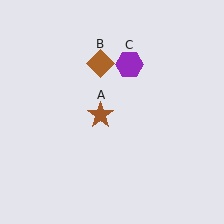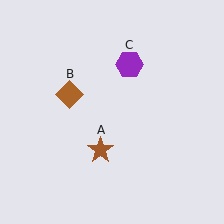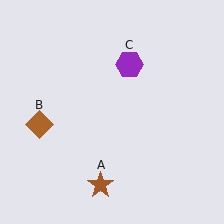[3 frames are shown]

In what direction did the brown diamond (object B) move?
The brown diamond (object B) moved down and to the left.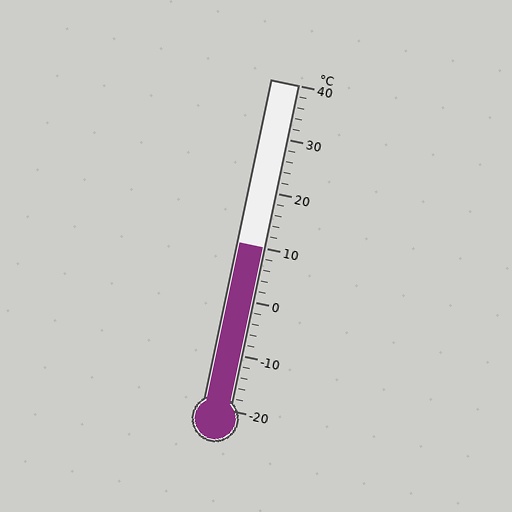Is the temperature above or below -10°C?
The temperature is above -10°C.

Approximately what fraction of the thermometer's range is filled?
The thermometer is filled to approximately 50% of its range.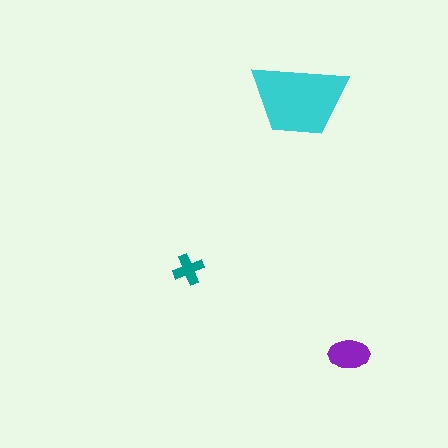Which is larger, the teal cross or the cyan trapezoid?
The cyan trapezoid.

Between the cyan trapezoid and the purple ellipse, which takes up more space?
The cyan trapezoid.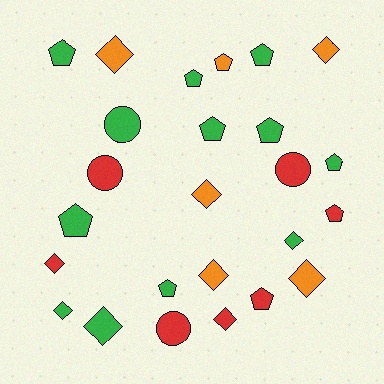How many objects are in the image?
There are 25 objects.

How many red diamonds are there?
There are 2 red diamonds.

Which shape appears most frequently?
Pentagon, with 11 objects.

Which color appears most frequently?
Green, with 12 objects.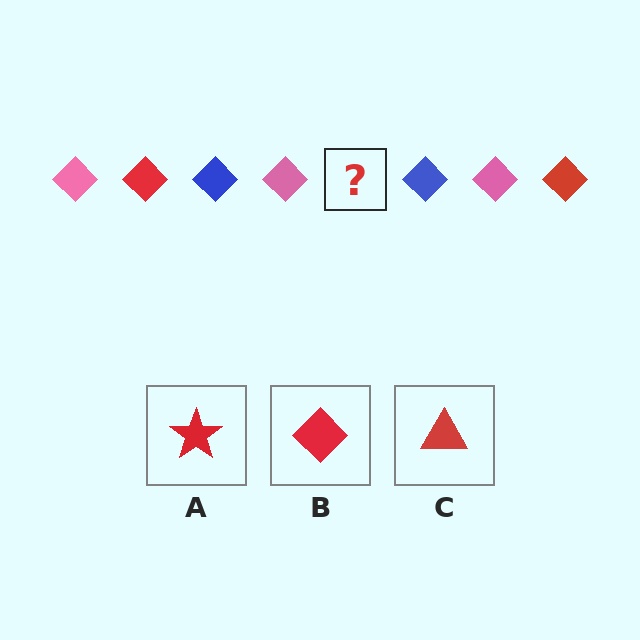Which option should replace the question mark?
Option B.